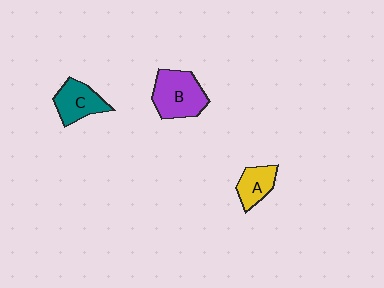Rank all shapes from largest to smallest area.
From largest to smallest: B (purple), C (teal), A (yellow).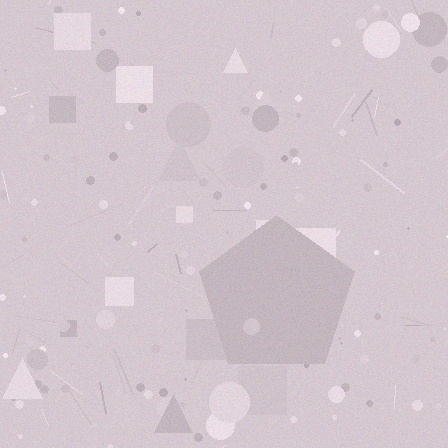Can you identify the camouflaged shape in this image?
The camouflaged shape is a pentagon.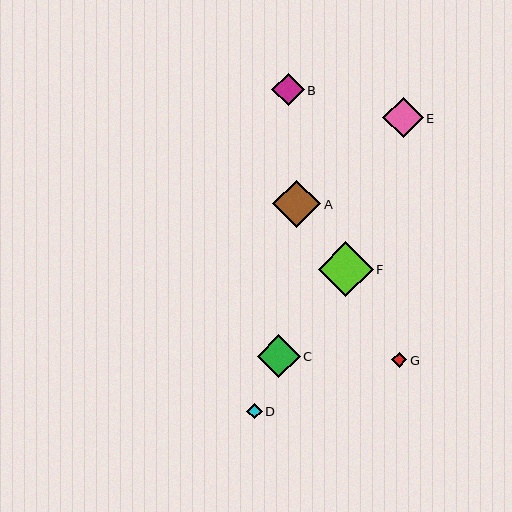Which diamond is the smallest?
Diamond G is the smallest with a size of approximately 15 pixels.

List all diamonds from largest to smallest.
From largest to smallest: F, A, C, E, B, D, G.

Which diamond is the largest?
Diamond F is the largest with a size of approximately 55 pixels.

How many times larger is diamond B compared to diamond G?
Diamond B is approximately 2.2 times the size of diamond G.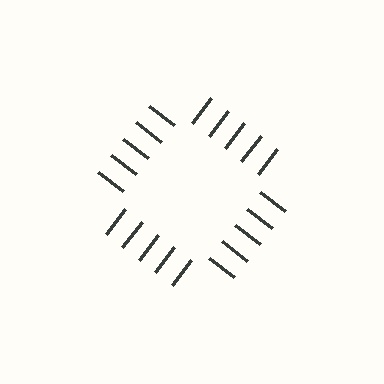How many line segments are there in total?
20 — 5 along each of the 4 edges.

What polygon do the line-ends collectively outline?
An illusory square — the line segments terminate on its edges but no continuous stroke is drawn.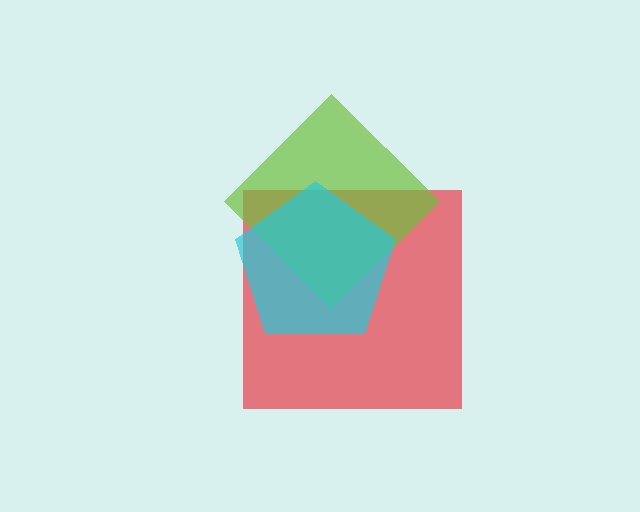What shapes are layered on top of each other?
The layered shapes are: a red square, a lime diamond, a cyan pentagon.